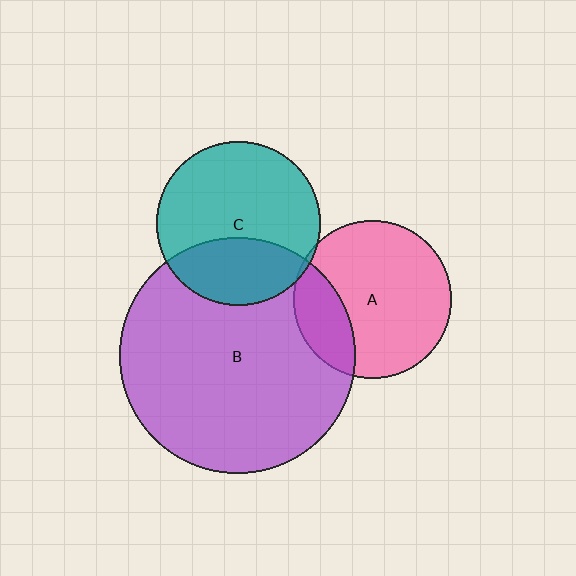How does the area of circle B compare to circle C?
Approximately 2.1 times.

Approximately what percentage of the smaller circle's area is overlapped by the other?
Approximately 35%.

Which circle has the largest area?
Circle B (purple).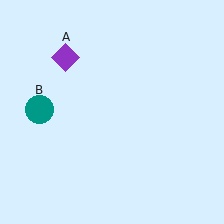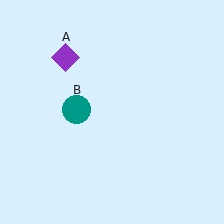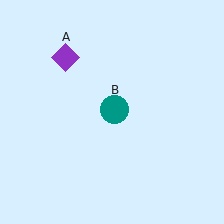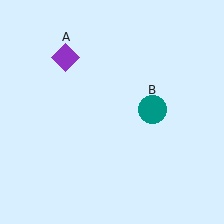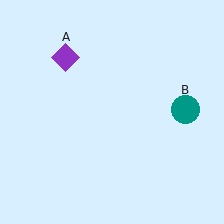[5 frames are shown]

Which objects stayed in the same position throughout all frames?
Purple diamond (object A) remained stationary.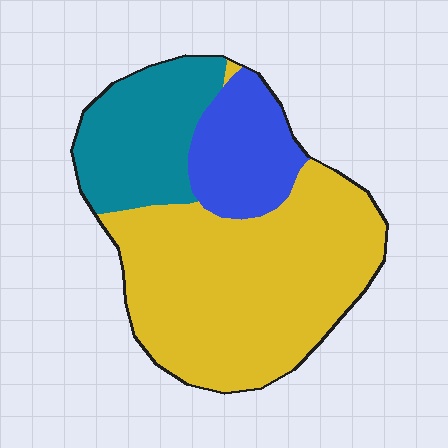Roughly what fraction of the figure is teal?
Teal takes up about one quarter (1/4) of the figure.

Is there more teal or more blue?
Teal.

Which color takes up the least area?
Blue, at roughly 20%.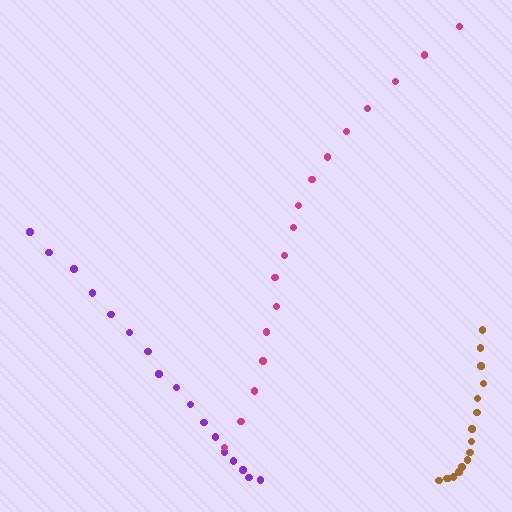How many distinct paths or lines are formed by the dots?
There are 3 distinct paths.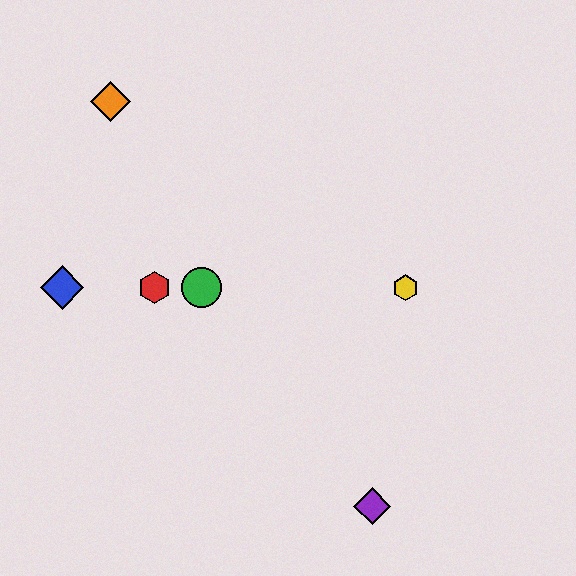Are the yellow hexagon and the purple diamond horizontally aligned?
No, the yellow hexagon is at y≈288 and the purple diamond is at y≈506.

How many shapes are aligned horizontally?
4 shapes (the red hexagon, the blue diamond, the green circle, the yellow hexagon) are aligned horizontally.